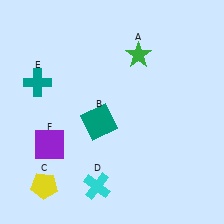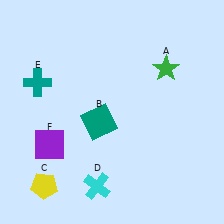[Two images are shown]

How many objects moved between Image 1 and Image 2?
1 object moved between the two images.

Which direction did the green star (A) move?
The green star (A) moved right.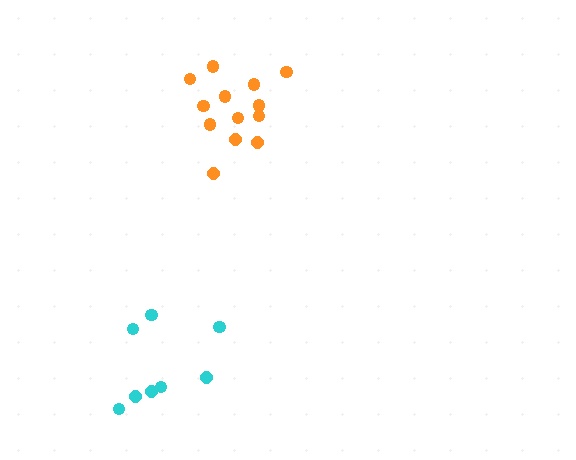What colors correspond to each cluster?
The clusters are colored: cyan, orange.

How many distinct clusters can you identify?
There are 2 distinct clusters.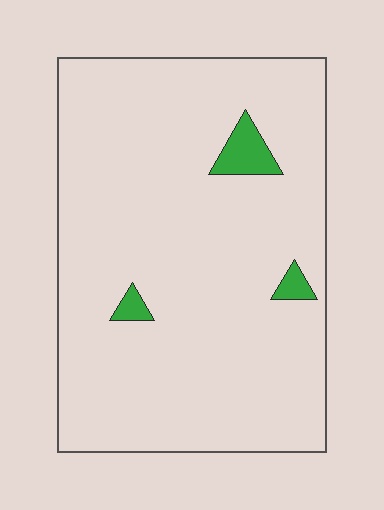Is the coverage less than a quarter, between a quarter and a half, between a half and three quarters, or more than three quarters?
Less than a quarter.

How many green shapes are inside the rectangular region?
3.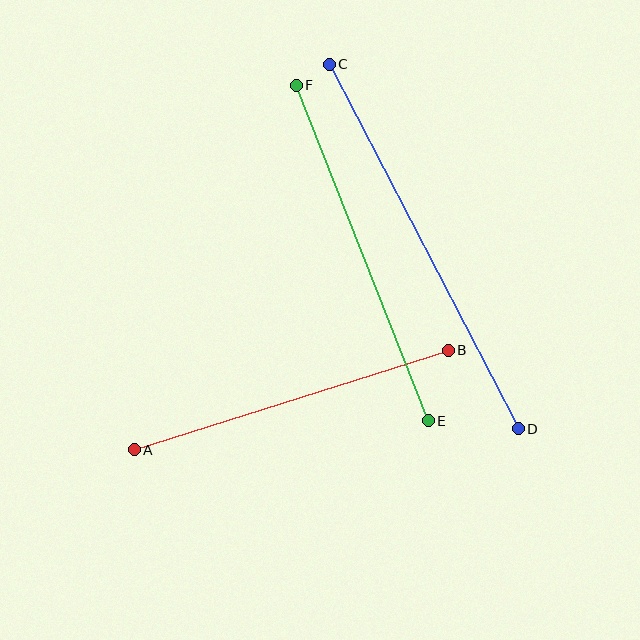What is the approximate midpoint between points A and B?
The midpoint is at approximately (291, 400) pixels.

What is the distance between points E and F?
The distance is approximately 360 pixels.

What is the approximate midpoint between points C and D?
The midpoint is at approximately (424, 246) pixels.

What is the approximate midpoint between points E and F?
The midpoint is at approximately (362, 253) pixels.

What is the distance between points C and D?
The distance is approximately 411 pixels.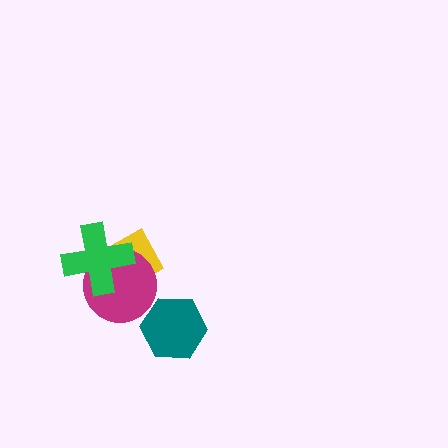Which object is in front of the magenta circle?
The green cross is in front of the magenta circle.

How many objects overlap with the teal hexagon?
0 objects overlap with the teal hexagon.